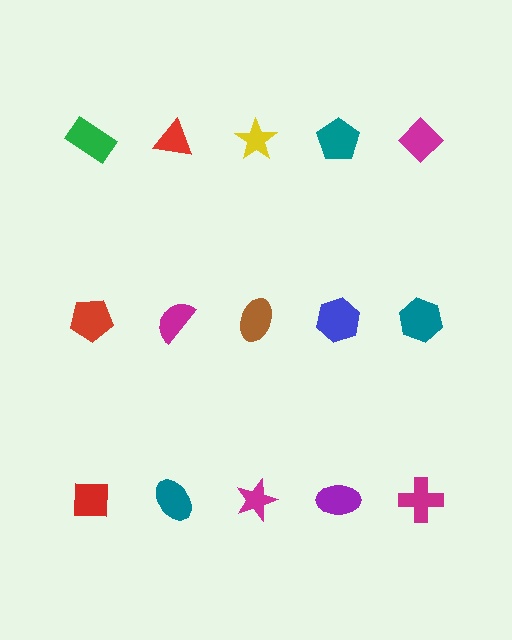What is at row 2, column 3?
A brown ellipse.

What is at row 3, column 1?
A red square.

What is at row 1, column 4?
A teal pentagon.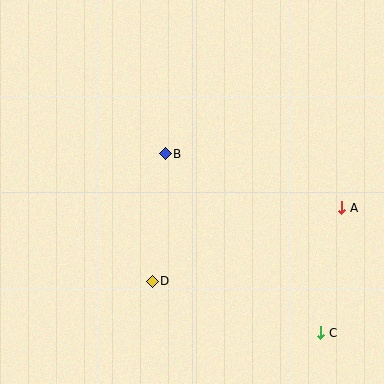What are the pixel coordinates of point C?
Point C is at (321, 333).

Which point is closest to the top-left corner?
Point B is closest to the top-left corner.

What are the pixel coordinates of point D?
Point D is at (152, 281).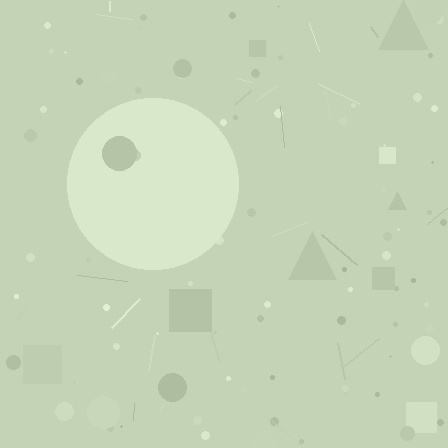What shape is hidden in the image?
A circle is hidden in the image.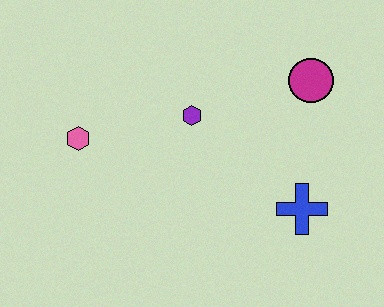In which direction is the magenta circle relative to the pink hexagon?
The magenta circle is to the right of the pink hexagon.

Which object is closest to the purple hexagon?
The pink hexagon is closest to the purple hexagon.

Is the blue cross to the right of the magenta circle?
No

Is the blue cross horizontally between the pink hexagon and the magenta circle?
Yes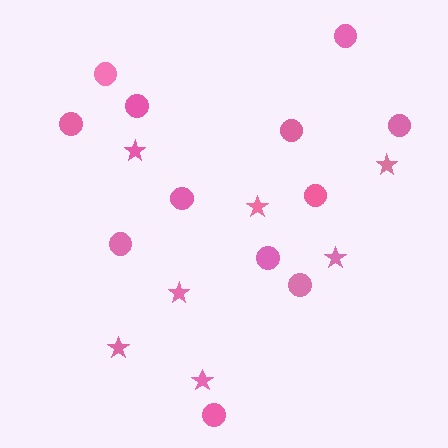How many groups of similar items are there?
There are 2 groups: one group of circles (12) and one group of stars (7).